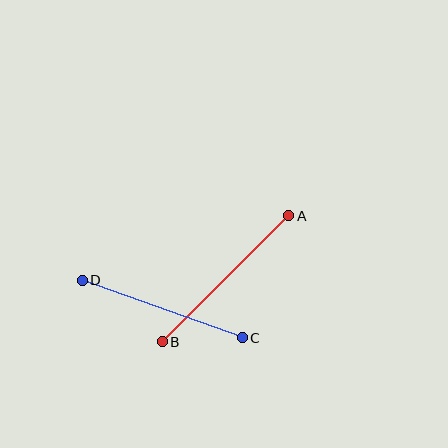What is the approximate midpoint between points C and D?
The midpoint is at approximately (162, 309) pixels.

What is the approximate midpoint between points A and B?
The midpoint is at approximately (226, 279) pixels.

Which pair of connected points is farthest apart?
Points A and B are farthest apart.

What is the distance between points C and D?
The distance is approximately 170 pixels.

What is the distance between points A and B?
The distance is approximately 179 pixels.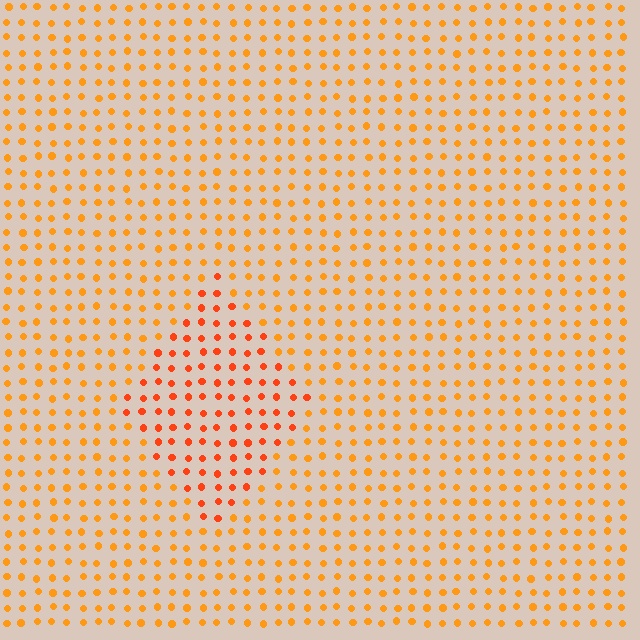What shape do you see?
I see a diamond.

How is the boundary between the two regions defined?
The boundary is defined purely by a slight shift in hue (about 23 degrees). Spacing, size, and orientation are identical on both sides.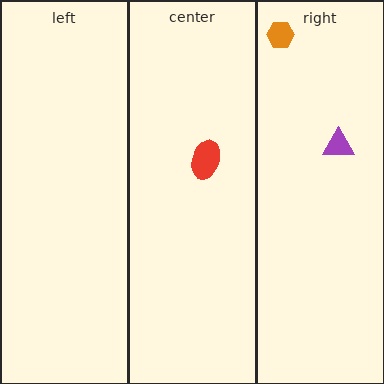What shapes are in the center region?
The red ellipse.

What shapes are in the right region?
The purple triangle, the orange hexagon.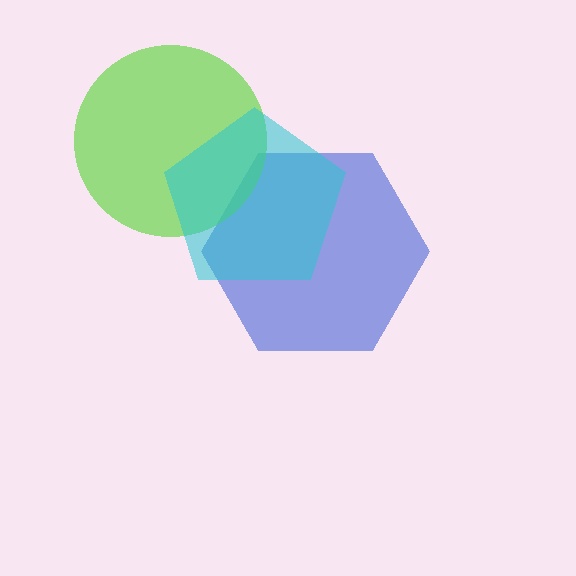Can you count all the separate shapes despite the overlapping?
Yes, there are 3 separate shapes.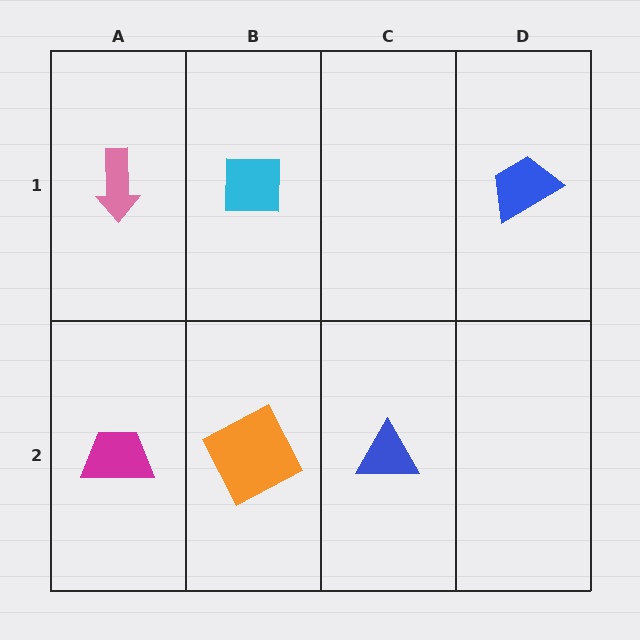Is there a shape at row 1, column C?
No, that cell is empty.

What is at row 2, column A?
A magenta trapezoid.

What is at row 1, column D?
A blue trapezoid.